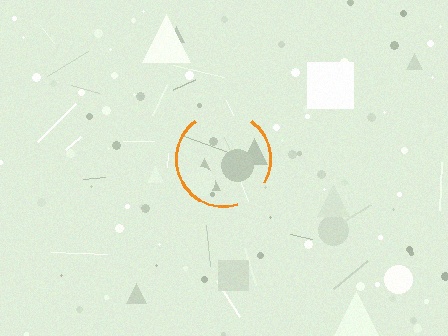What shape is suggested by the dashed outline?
The dashed outline suggests a circle.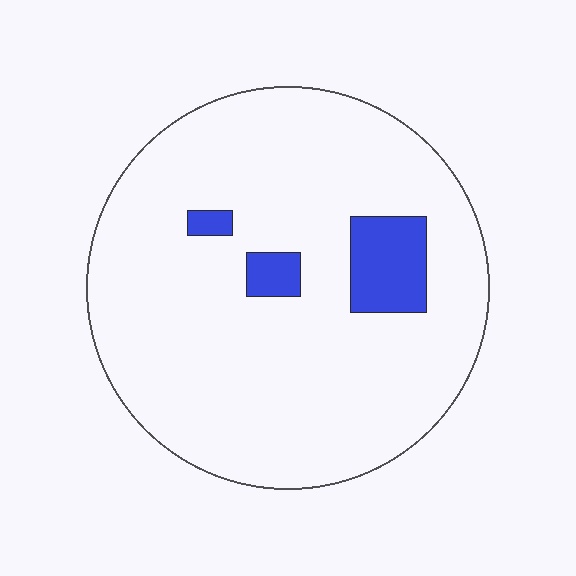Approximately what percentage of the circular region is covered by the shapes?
Approximately 10%.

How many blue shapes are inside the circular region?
3.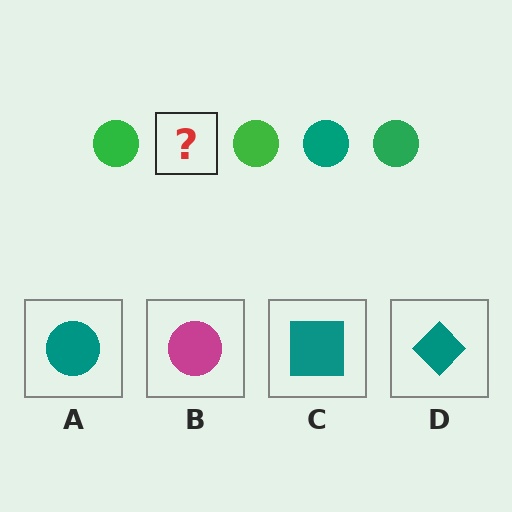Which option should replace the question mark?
Option A.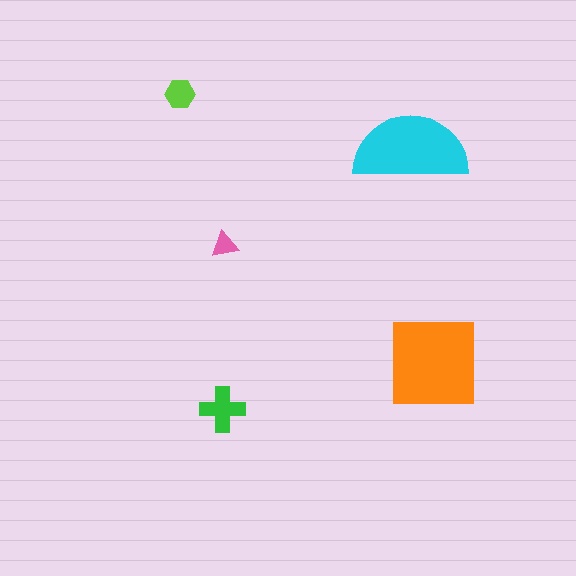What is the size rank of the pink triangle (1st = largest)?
5th.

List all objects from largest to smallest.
The orange square, the cyan semicircle, the green cross, the lime hexagon, the pink triangle.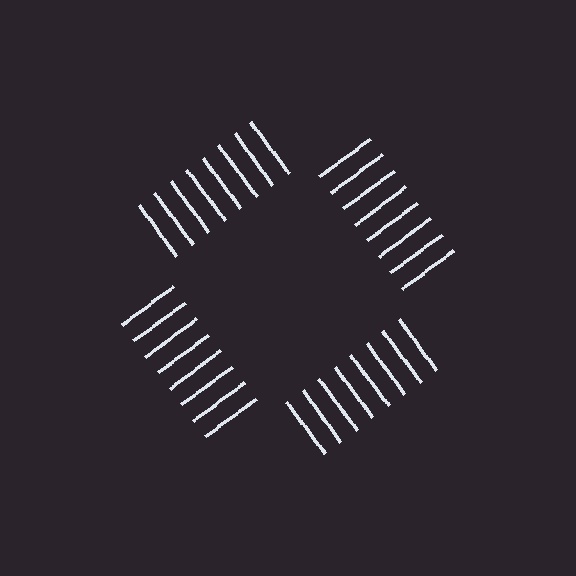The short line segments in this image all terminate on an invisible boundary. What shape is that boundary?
An illusory square — the line segments terminate on its edges but no continuous stroke is drawn.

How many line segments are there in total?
32 — 8 along each of the 4 edges.